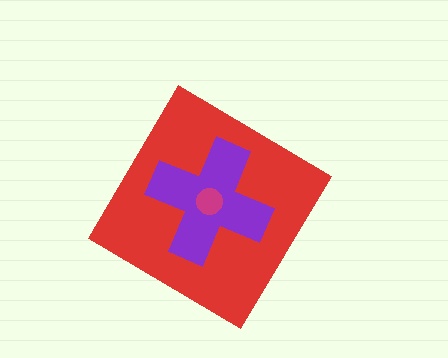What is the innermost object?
The magenta circle.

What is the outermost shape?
The red diamond.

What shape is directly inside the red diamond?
The purple cross.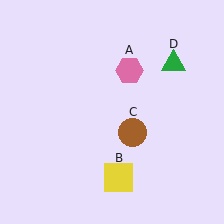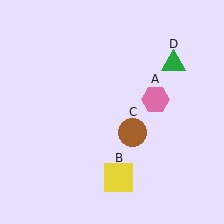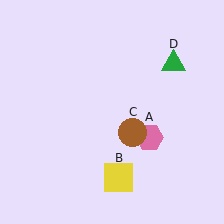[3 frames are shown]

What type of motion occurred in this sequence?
The pink hexagon (object A) rotated clockwise around the center of the scene.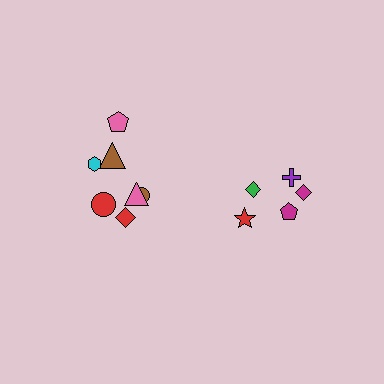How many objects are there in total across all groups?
There are 12 objects.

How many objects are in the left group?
There are 7 objects.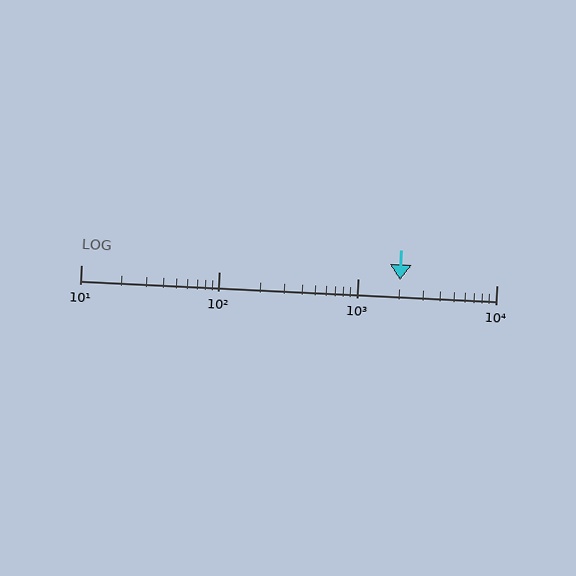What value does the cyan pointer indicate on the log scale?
The pointer indicates approximately 2000.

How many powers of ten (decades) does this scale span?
The scale spans 3 decades, from 10 to 10000.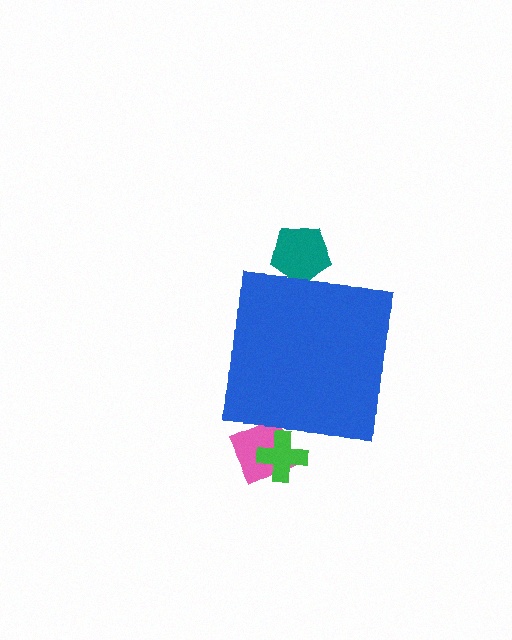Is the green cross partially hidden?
Yes, the green cross is partially hidden behind the blue square.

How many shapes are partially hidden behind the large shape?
3 shapes are partially hidden.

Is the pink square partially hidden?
Yes, the pink square is partially hidden behind the blue square.